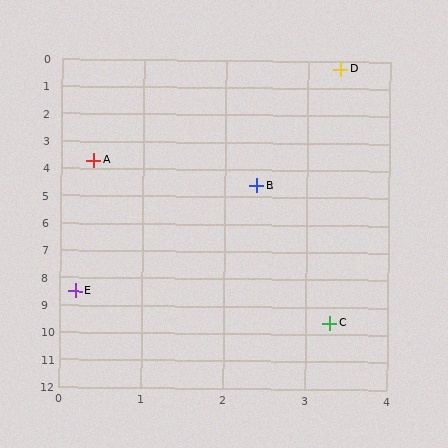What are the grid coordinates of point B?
Point B is at approximately (2.4, 4.6).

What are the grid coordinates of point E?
Point E is at approximately (0.2, 8.5).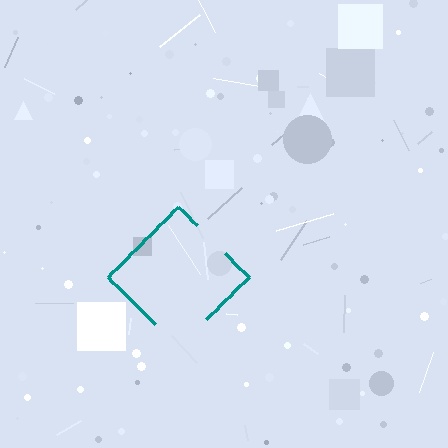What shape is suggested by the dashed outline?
The dashed outline suggests a diamond.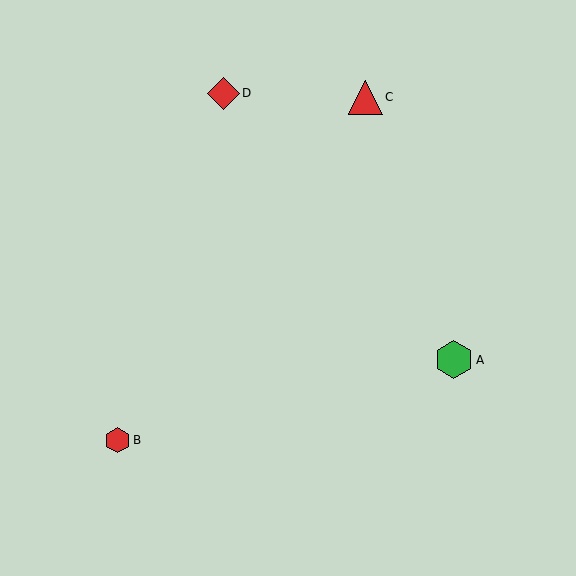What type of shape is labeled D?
Shape D is a red diamond.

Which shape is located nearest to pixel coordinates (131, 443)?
The red hexagon (labeled B) at (118, 440) is nearest to that location.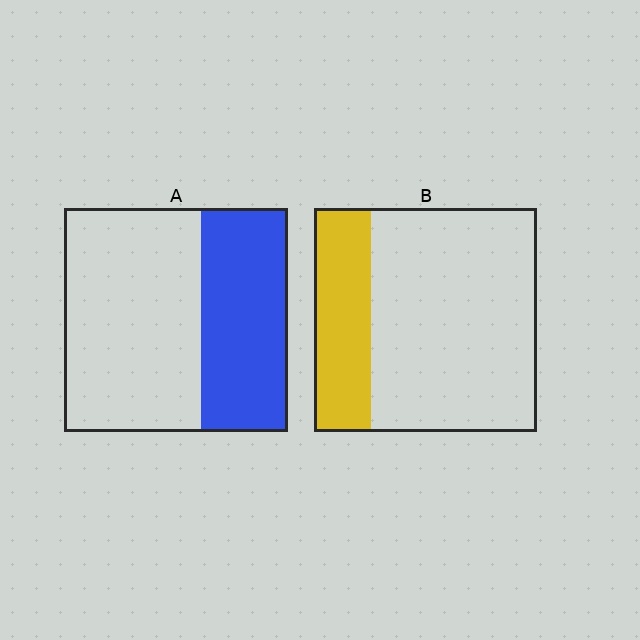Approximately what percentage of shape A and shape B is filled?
A is approximately 40% and B is approximately 25%.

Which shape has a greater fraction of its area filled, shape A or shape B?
Shape A.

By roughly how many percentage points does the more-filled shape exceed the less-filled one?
By roughly 15 percentage points (A over B).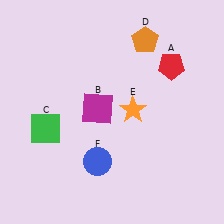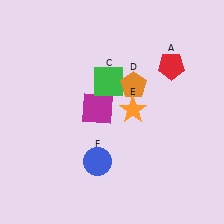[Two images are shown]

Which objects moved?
The objects that moved are: the green square (C), the orange pentagon (D).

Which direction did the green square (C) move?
The green square (C) moved right.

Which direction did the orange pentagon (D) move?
The orange pentagon (D) moved down.